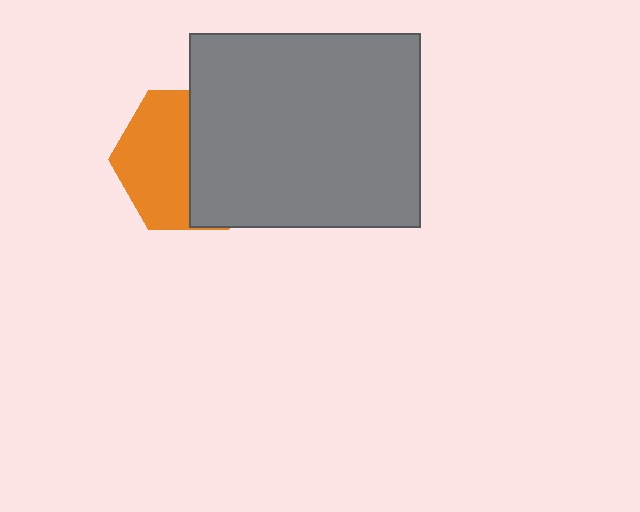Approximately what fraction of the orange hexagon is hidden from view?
Roughly 49% of the orange hexagon is hidden behind the gray rectangle.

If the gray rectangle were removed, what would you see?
You would see the complete orange hexagon.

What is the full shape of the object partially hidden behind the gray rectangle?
The partially hidden object is an orange hexagon.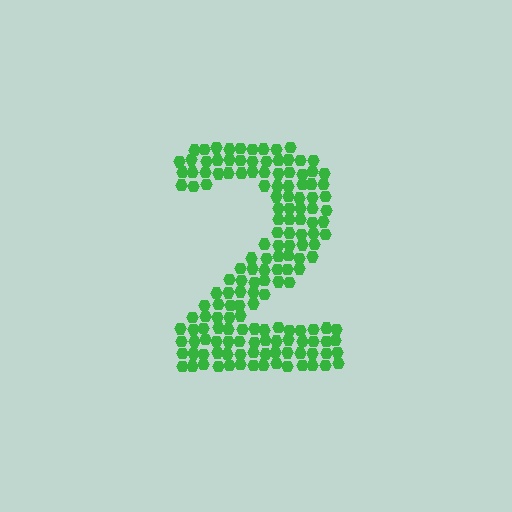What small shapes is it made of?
It is made of small hexagons.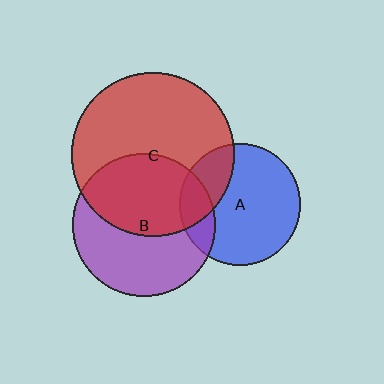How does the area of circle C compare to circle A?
Approximately 1.8 times.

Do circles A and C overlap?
Yes.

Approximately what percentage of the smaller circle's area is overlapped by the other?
Approximately 25%.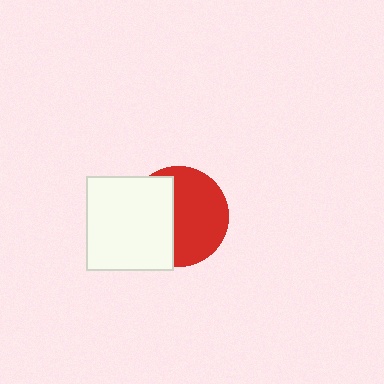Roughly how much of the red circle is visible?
About half of it is visible (roughly 58%).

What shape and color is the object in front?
The object in front is a white rectangle.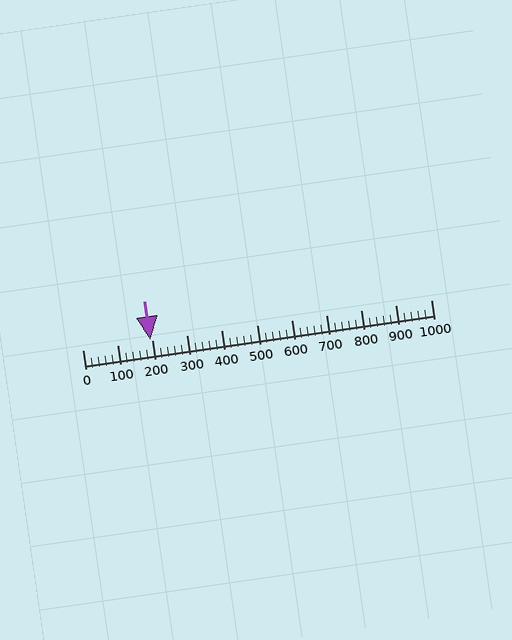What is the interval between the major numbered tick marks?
The major tick marks are spaced 100 units apart.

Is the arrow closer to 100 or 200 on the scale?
The arrow is closer to 200.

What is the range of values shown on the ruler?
The ruler shows values from 0 to 1000.